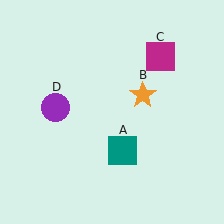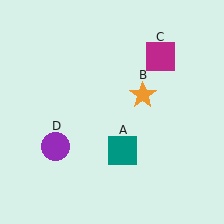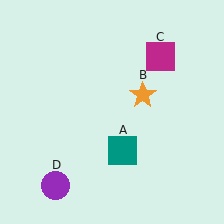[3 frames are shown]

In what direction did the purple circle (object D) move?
The purple circle (object D) moved down.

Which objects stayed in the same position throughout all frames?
Teal square (object A) and orange star (object B) and magenta square (object C) remained stationary.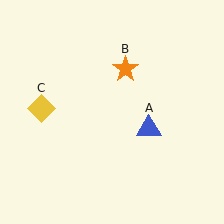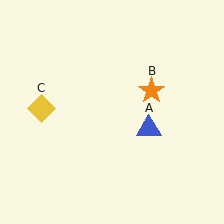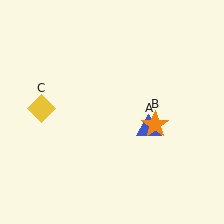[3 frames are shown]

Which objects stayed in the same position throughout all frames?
Blue triangle (object A) and yellow diamond (object C) remained stationary.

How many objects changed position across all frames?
1 object changed position: orange star (object B).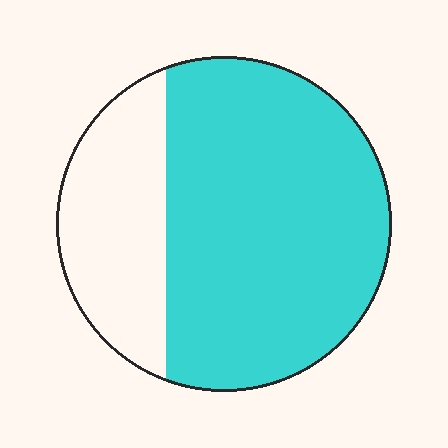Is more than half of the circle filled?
Yes.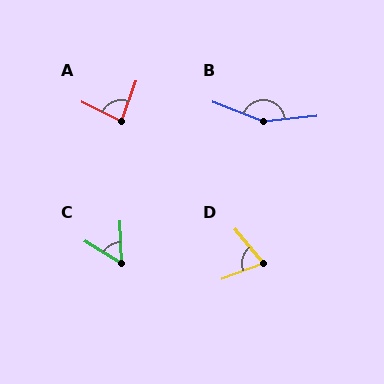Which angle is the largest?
B, at approximately 154 degrees.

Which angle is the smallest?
C, at approximately 56 degrees.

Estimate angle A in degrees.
Approximately 84 degrees.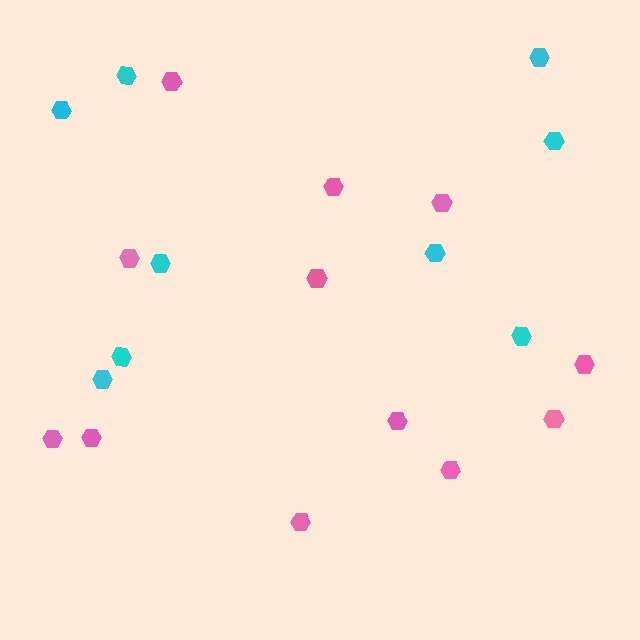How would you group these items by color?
There are 2 groups: one group of cyan hexagons (9) and one group of pink hexagons (12).